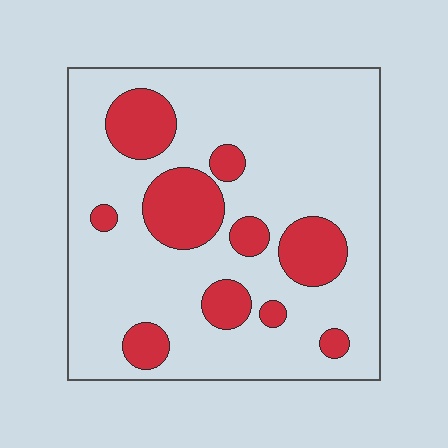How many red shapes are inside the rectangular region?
10.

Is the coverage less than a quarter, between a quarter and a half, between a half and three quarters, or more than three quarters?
Less than a quarter.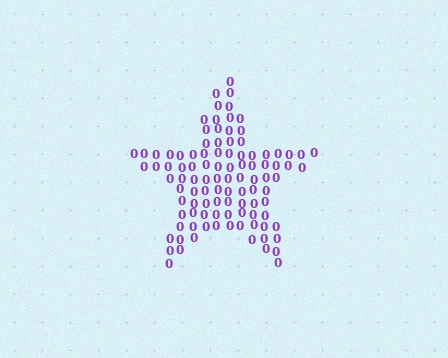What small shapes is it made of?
It is made of small digit 0's.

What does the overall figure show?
The overall figure shows a star.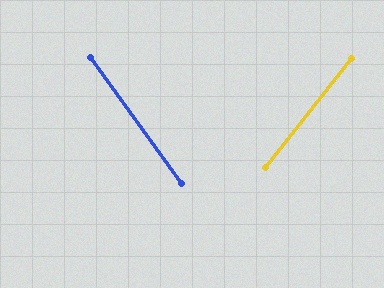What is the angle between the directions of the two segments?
Approximately 74 degrees.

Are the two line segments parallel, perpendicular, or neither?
Neither parallel nor perpendicular — they differ by about 74°.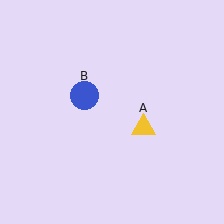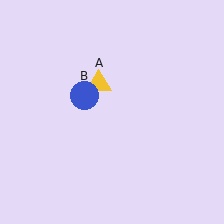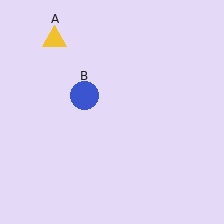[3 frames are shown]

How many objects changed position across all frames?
1 object changed position: yellow triangle (object A).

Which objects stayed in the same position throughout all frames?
Blue circle (object B) remained stationary.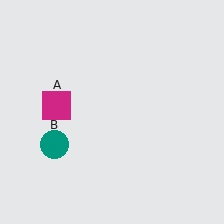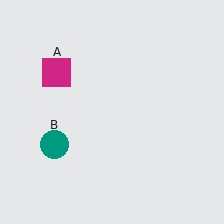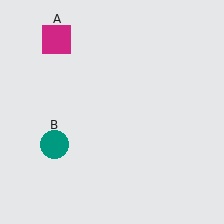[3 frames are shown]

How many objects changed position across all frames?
1 object changed position: magenta square (object A).